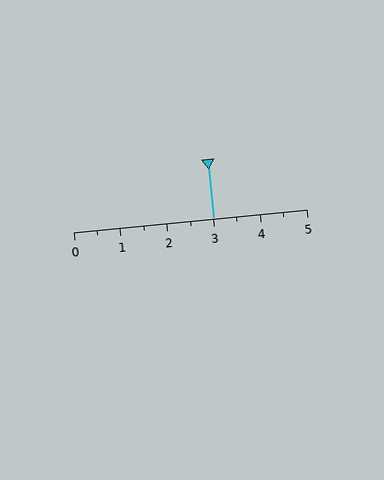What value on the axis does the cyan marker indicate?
The marker indicates approximately 3.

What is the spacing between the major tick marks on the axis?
The major ticks are spaced 1 apart.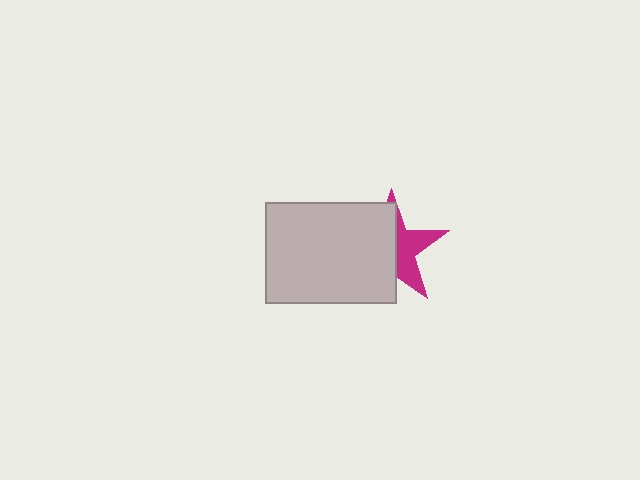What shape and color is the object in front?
The object in front is a light gray rectangle.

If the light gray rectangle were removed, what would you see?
You would see the complete magenta star.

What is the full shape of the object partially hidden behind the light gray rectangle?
The partially hidden object is a magenta star.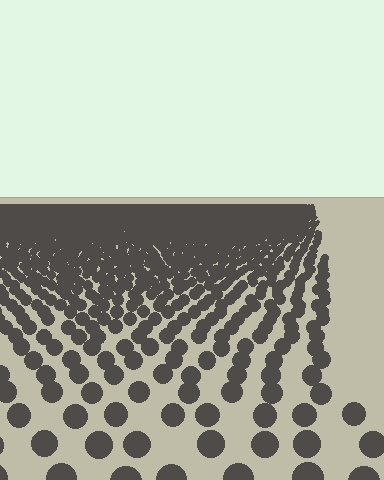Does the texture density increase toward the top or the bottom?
Density increases toward the top.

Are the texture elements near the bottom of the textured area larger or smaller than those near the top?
Larger. Near the bottom, elements are closer to the viewer and appear at a bigger on-screen size.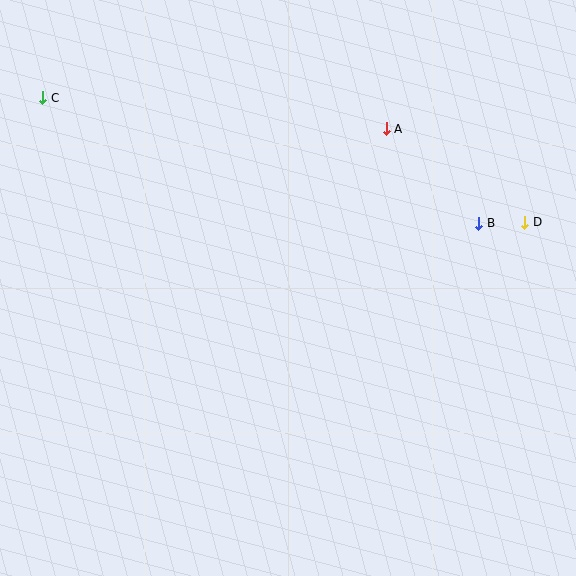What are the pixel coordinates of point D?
Point D is at (525, 222).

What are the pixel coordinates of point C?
Point C is at (43, 98).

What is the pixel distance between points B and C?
The distance between B and C is 454 pixels.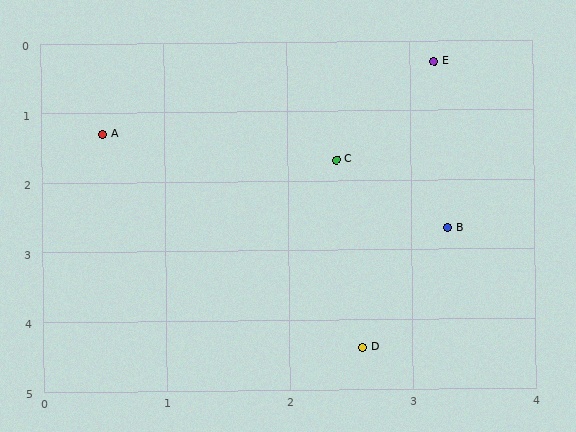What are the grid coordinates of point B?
Point B is at approximately (3.3, 2.7).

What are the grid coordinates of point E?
Point E is at approximately (3.2, 0.3).